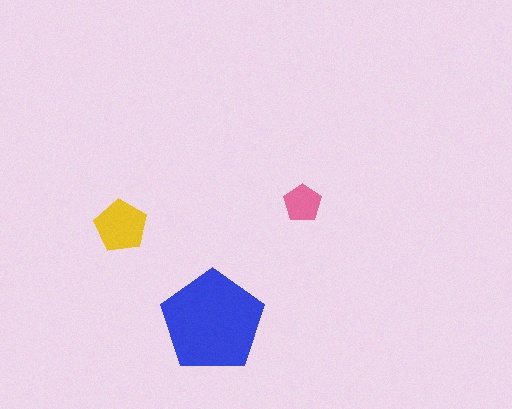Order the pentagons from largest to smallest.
the blue one, the yellow one, the pink one.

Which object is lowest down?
The blue pentagon is bottommost.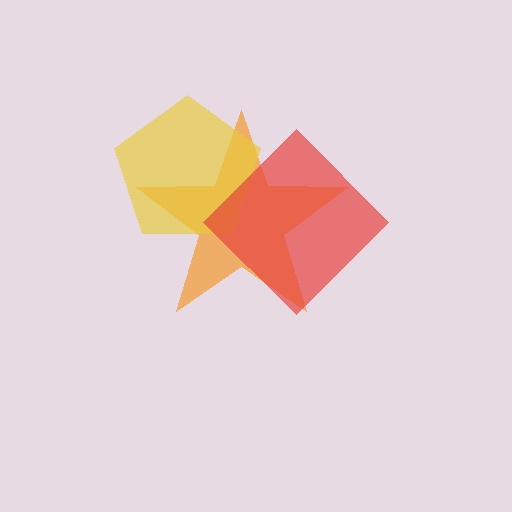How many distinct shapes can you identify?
There are 3 distinct shapes: an orange star, a yellow pentagon, a red diamond.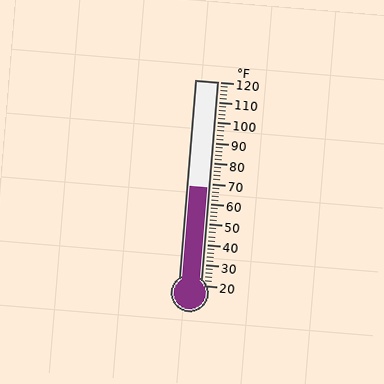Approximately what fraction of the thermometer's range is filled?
The thermometer is filled to approximately 50% of its range.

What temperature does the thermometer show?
The thermometer shows approximately 68°F.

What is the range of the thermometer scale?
The thermometer scale ranges from 20°F to 120°F.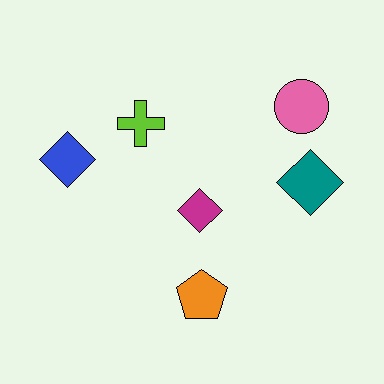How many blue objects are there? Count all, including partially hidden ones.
There is 1 blue object.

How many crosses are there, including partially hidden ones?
There is 1 cross.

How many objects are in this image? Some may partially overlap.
There are 6 objects.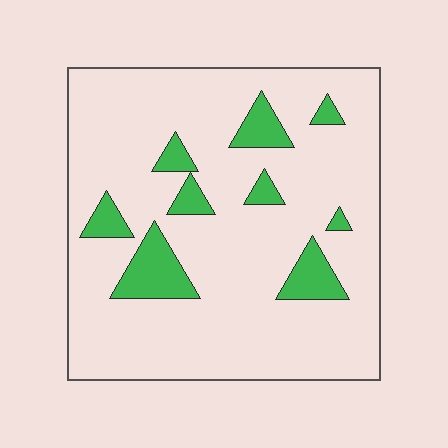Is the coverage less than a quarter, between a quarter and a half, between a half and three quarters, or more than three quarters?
Less than a quarter.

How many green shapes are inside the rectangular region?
9.